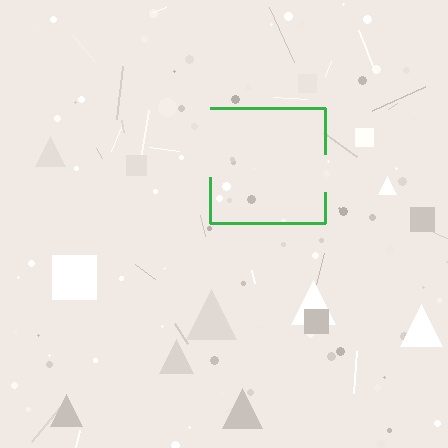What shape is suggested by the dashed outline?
The dashed outline suggests a square.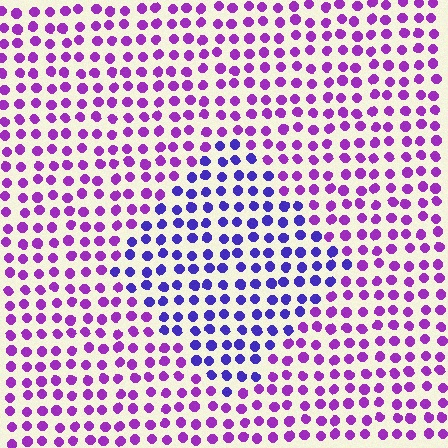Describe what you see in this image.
The image is filled with small purple elements in a uniform arrangement. A diamond-shaped region is visible where the elements are tinted to a slightly different hue, forming a subtle color boundary.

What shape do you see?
I see a diamond.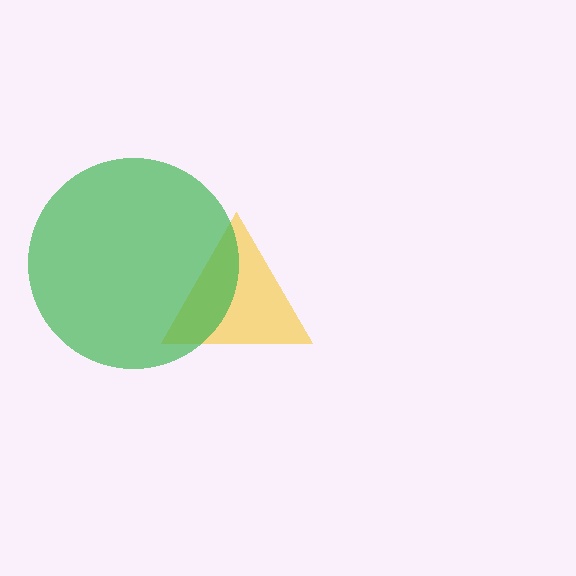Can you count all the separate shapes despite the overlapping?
Yes, there are 2 separate shapes.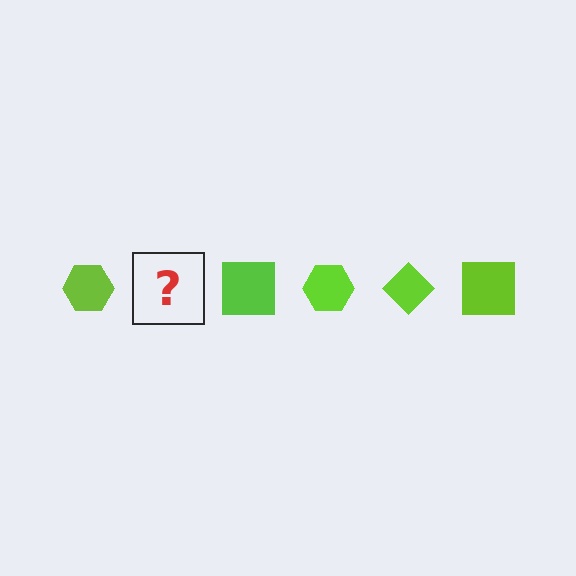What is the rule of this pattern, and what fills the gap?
The rule is that the pattern cycles through hexagon, diamond, square shapes in lime. The gap should be filled with a lime diamond.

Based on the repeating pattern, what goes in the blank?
The blank should be a lime diamond.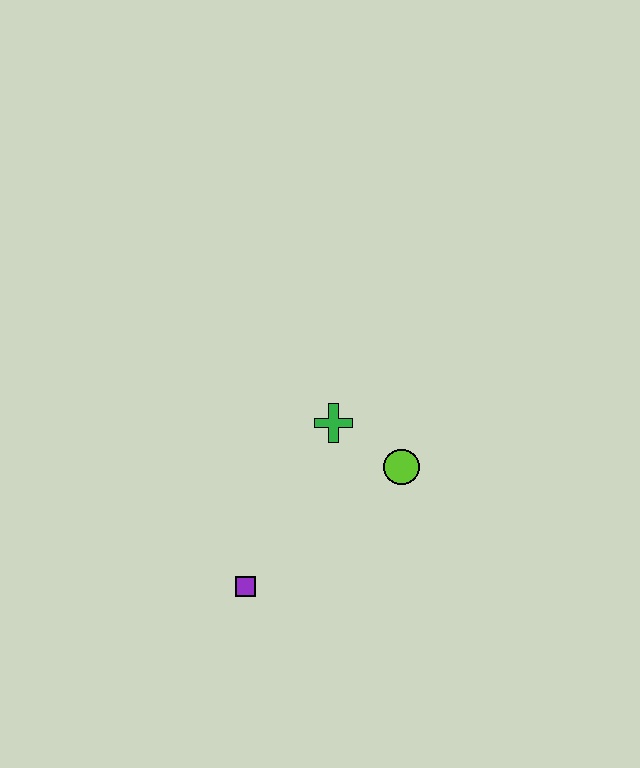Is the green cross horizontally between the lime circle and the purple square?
Yes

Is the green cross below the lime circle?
No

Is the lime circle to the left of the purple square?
No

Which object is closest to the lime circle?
The green cross is closest to the lime circle.